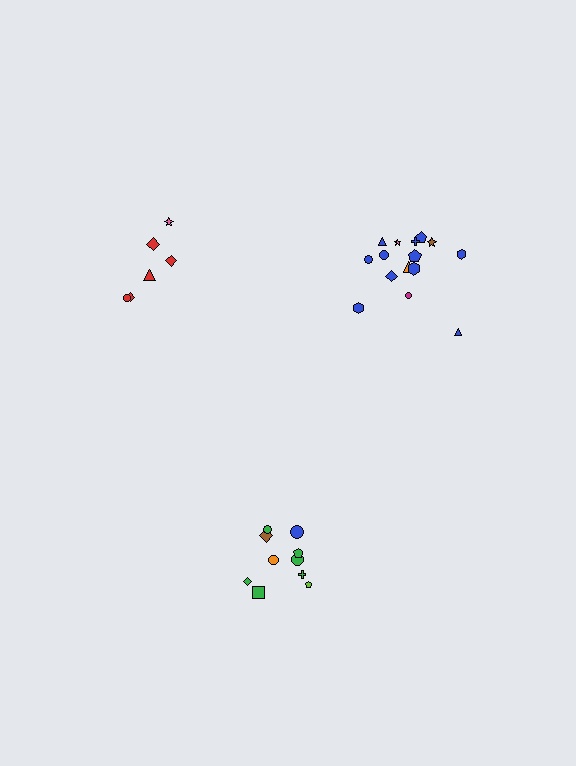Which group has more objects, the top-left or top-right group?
The top-right group.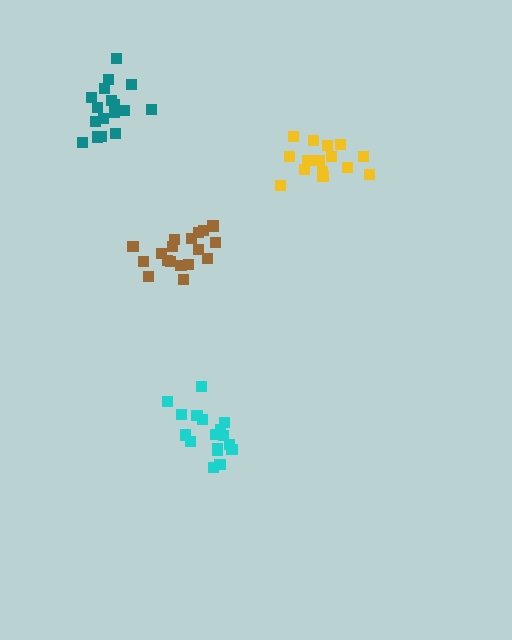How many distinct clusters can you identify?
There are 4 distinct clusters.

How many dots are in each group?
Group 1: 17 dots, Group 2: 18 dots, Group 3: 18 dots, Group 4: 16 dots (69 total).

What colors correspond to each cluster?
The clusters are colored: teal, brown, cyan, yellow.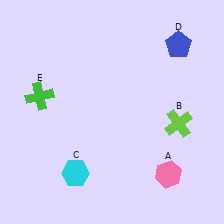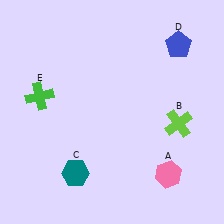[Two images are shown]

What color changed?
The hexagon (C) changed from cyan in Image 1 to teal in Image 2.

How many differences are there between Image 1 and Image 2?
There is 1 difference between the two images.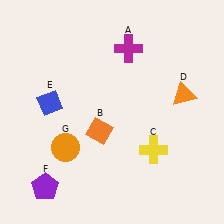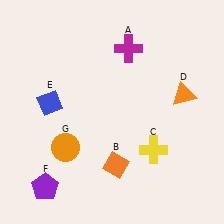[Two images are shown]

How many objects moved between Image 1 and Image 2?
1 object moved between the two images.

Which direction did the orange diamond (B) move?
The orange diamond (B) moved down.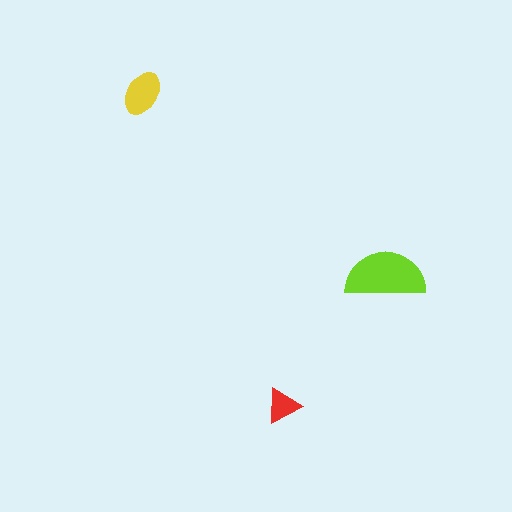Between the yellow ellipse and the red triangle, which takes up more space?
The yellow ellipse.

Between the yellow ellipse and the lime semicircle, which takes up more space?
The lime semicircle.